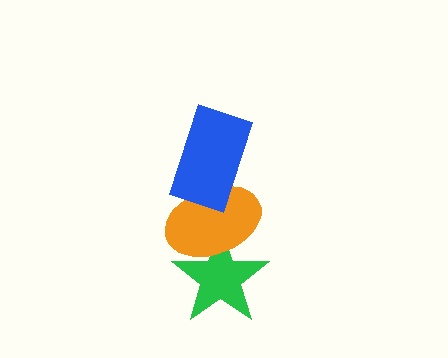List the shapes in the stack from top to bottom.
From top to bottom: the blue rectangle, the orange ellipse, the green star.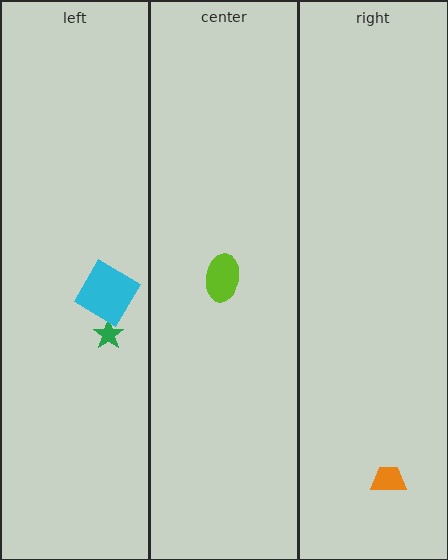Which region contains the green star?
The left region.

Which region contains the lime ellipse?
The center region.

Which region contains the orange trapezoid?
The right region.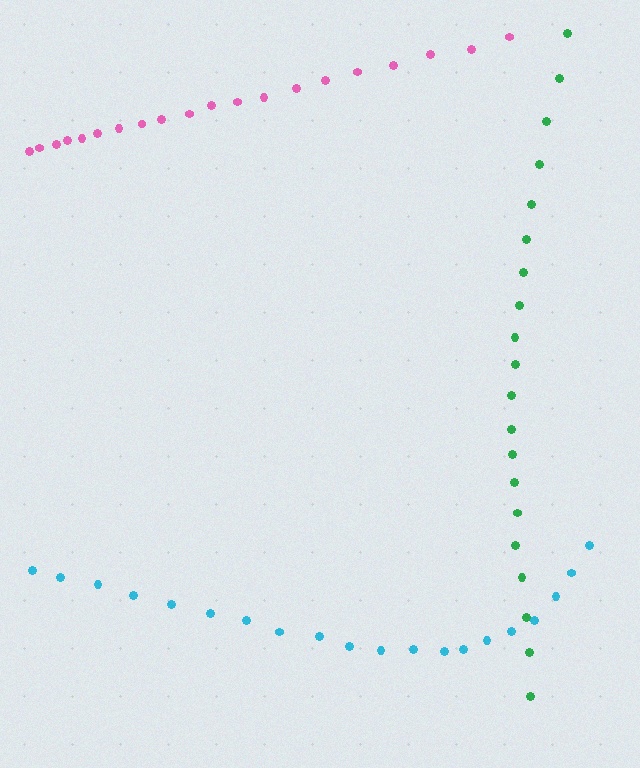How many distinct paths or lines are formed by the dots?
There are 3 distinct paths.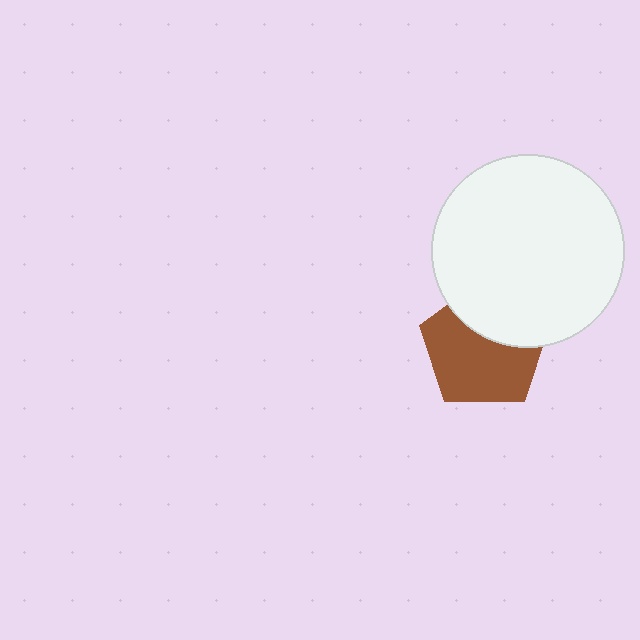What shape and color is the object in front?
The object in front is a white circle.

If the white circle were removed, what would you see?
You would see the complete brown pentagon.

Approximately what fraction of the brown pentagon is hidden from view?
Roughly 36% of the brown pentagon is hidden behind the white circle.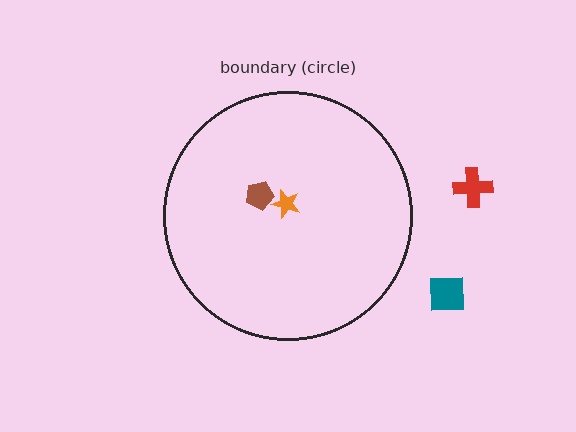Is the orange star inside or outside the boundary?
Inside.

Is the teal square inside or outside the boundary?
Outside.